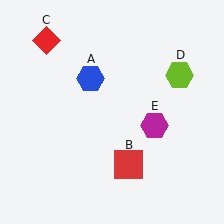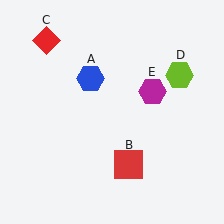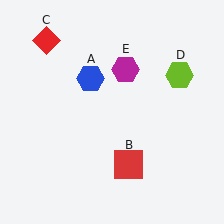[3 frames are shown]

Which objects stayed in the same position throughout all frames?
Blue hexagon (object A) and red square (object B) and red diamond (object C) and lime hexagon (object D) remained stationary.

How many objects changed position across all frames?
1 object changed position: magenta hexagon (object E).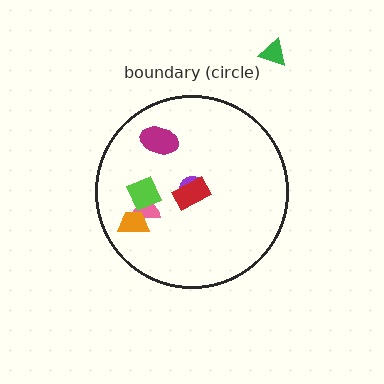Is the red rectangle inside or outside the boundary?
Inside.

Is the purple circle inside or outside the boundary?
Inside.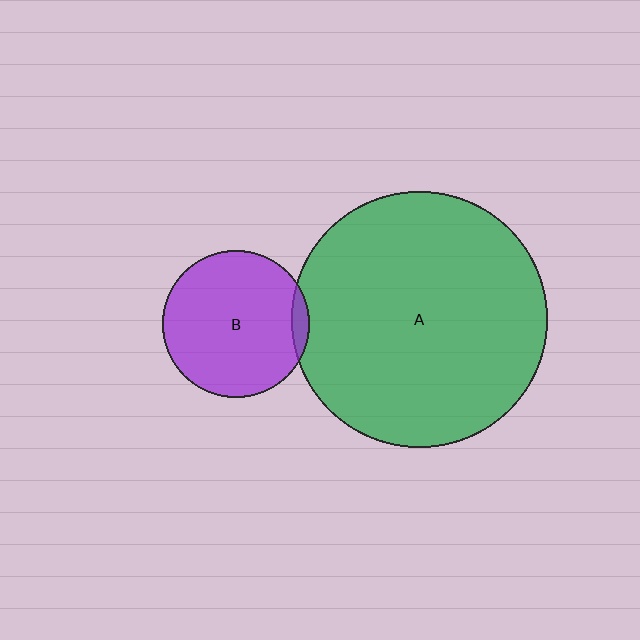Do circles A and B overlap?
Yes.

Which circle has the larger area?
Circle A (green).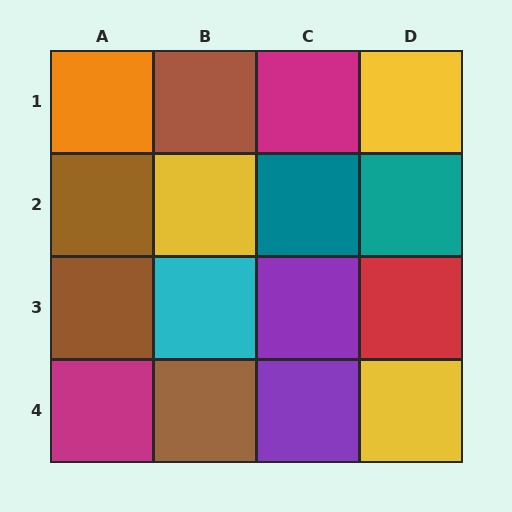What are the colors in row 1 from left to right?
Orange, brown, magenta, yellow.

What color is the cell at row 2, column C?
Teal.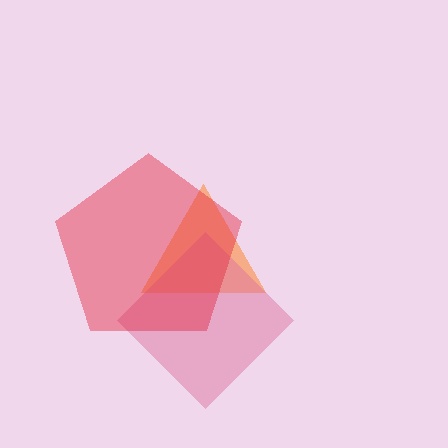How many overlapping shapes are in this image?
There are 3 overlapping shapes in the image.